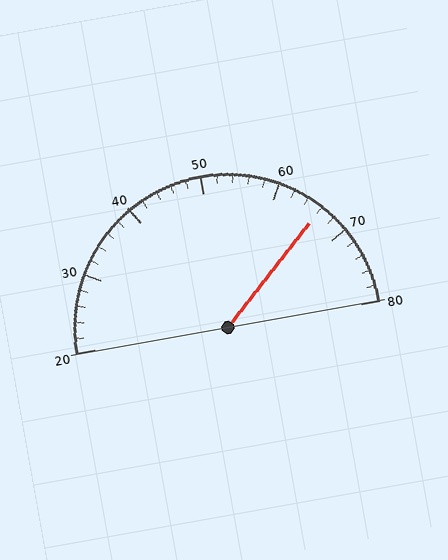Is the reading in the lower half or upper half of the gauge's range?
The reading is in the upper half of the range (20 to 80).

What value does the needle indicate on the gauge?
The needle indicates approximately 66.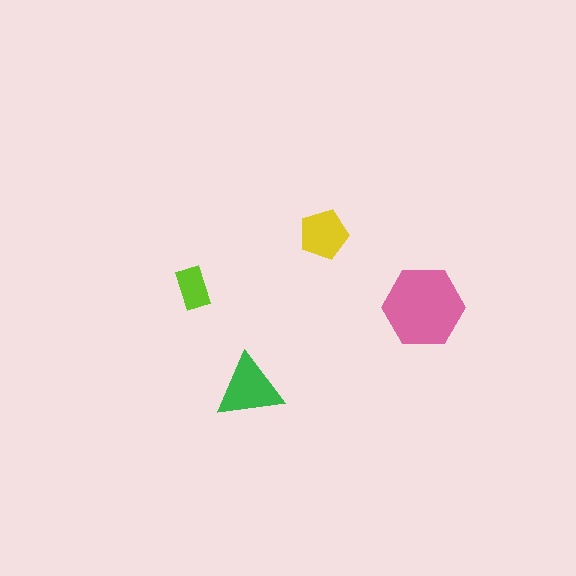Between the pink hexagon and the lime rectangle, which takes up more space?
The pink hexagon.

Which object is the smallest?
The lime rectangle.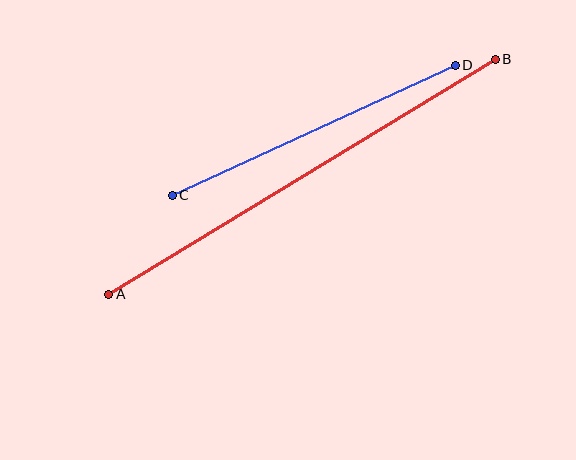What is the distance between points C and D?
The distance is approximately 312 pixels.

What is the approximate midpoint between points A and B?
The midpoint is at approximately (302, 177) pixels.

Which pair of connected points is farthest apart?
Points A and B are farthest apart.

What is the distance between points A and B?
The distance is approximately 452 pixels.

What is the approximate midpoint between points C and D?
The midpoint is at approximately (314, 130) pixels.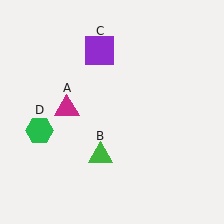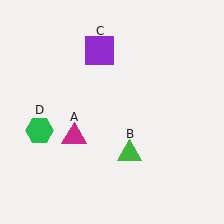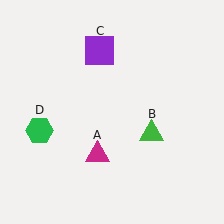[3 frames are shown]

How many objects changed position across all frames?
2 objects changed position: magenta triangle (object A), green triangle (object B).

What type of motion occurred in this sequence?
The magenta triangle (object A), green triangle (object B) rotated counterclockwise around the center of the scene.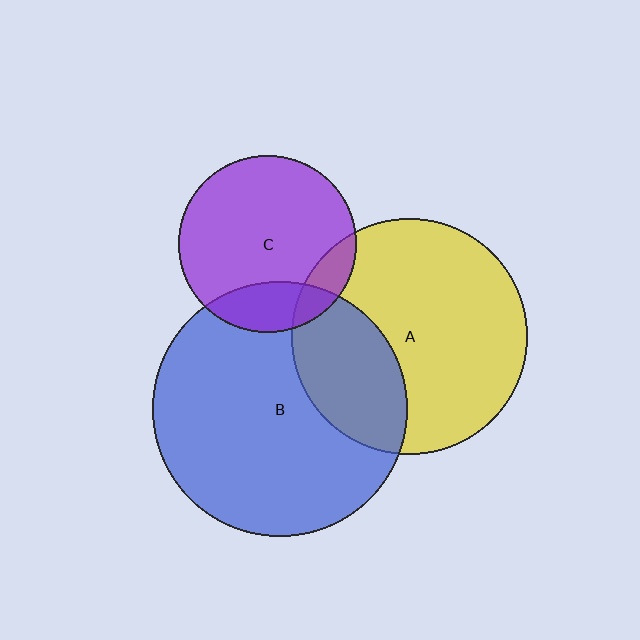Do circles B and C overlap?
Yes.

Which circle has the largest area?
Circle B (blue).